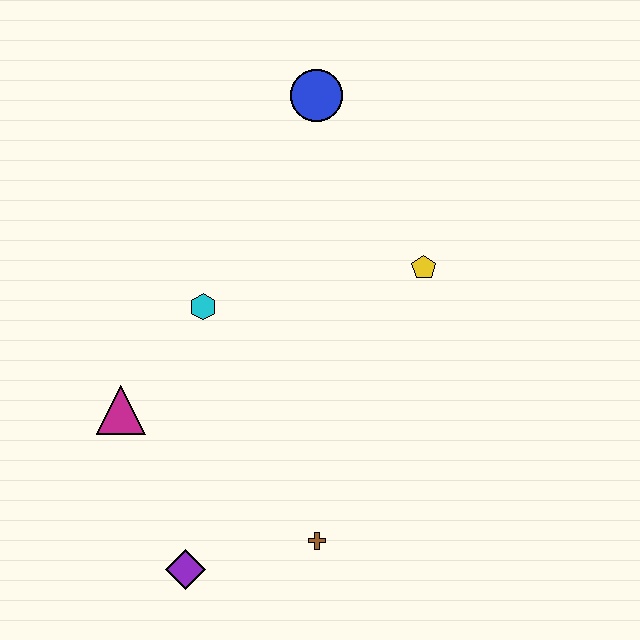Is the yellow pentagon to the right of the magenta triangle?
Yes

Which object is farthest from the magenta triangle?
The blue circle is farthest from the magenta triangle.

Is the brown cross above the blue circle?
No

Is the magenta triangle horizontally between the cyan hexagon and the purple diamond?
No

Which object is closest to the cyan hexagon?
The magenta triangle is closest to the cyan hexagon.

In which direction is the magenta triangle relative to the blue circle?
The magenta triangle is below the blue circle.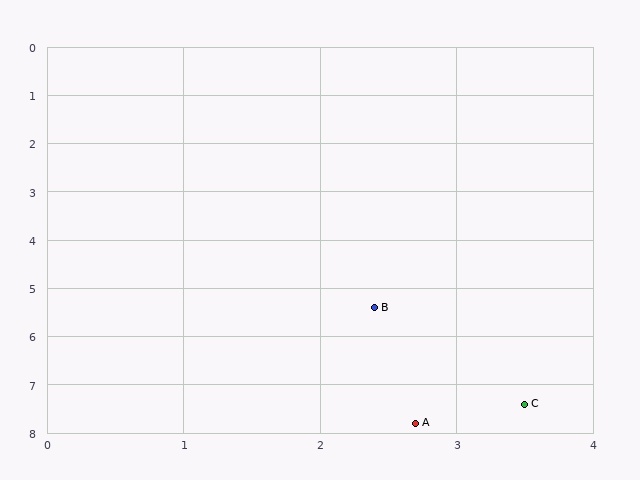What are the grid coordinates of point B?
Point B is at approximately (2.4, 5.4).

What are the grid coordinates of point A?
Point A is at approximately (2.7, 7.8).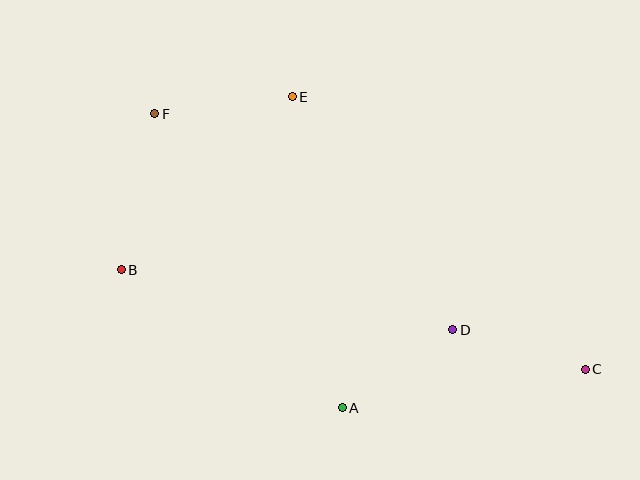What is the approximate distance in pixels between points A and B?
The distance between A and B is approximately 261 pixels.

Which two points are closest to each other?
Points A and D are closest to each other.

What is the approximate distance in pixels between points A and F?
The distance between A and F is approximately 349 pixels.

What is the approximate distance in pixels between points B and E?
The distance between B and E is approximately 243 pixels.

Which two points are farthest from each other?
Points C and F are farthest from each other.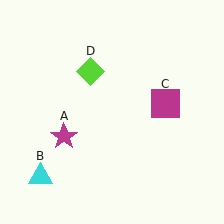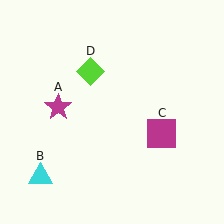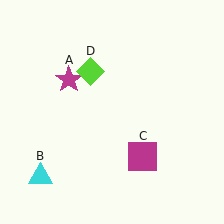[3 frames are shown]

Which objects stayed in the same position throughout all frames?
Cyan triangle (object B) and lime diamond (object D) remained stationary.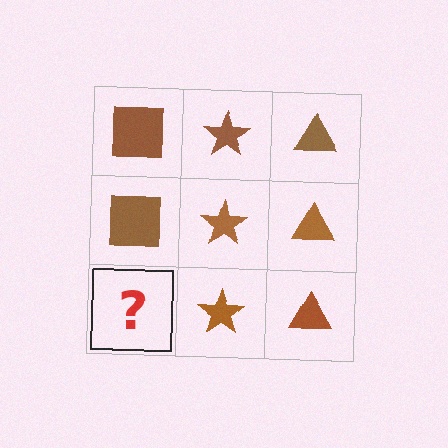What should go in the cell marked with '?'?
The missing cell should contain a brown square.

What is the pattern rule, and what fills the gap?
The rule is that each column has a consistent shape. The gap should be filled with a brown square.